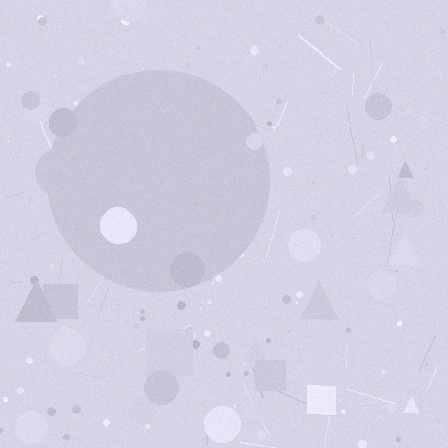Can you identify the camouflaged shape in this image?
The camouflaged shape is a circle.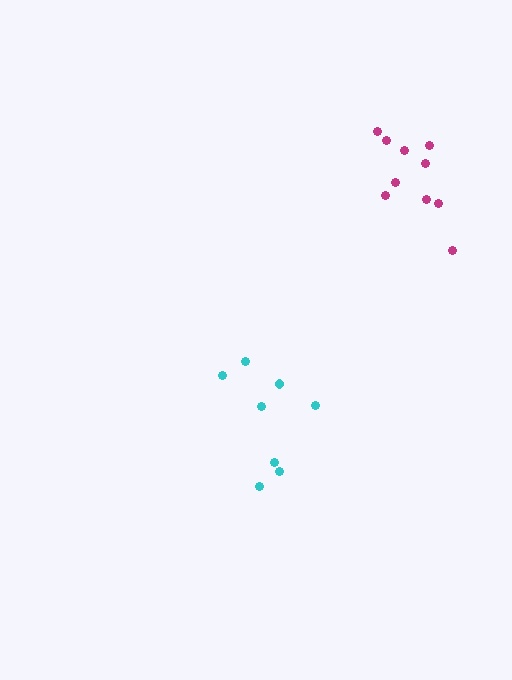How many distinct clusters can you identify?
There are 2 distinct clusters.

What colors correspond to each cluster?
The clusters are colored: cyan, magenta.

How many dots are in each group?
Group 1: 8 dots, Group 2: 10 dots (18 total).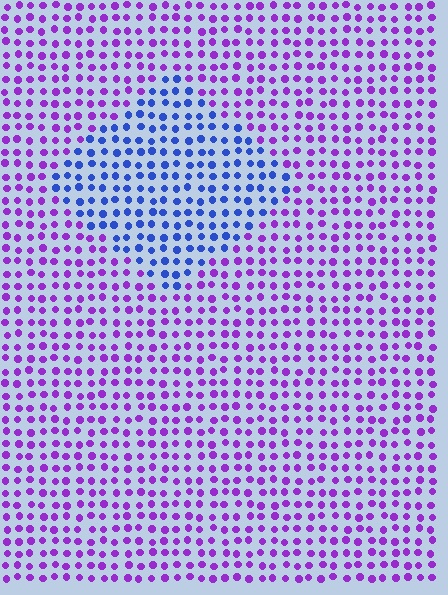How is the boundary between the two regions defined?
The boundary is defined purely by a slight shift in hue (about 54 degrees). Spacing, size, and orientation are identical on both sides.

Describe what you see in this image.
The image is filled with small purple elements in a uniform arrangement. A diamond-shaped region is visible where the elements are tinted to a slightly different hue, forming a subtle color boundary.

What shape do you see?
I see a diamond.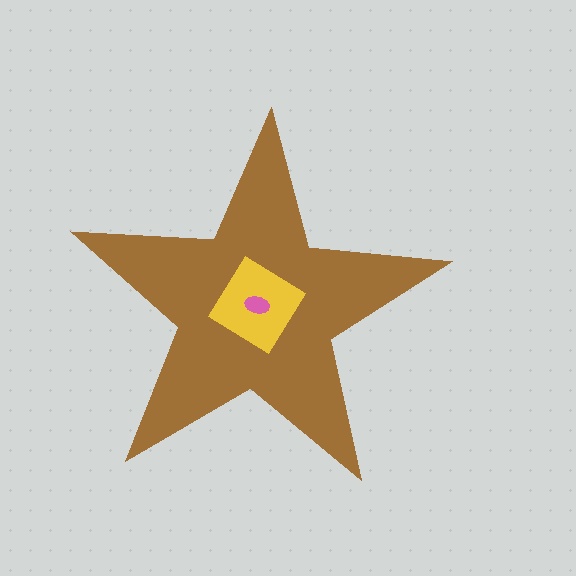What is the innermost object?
The pink ellipse.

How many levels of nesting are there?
3.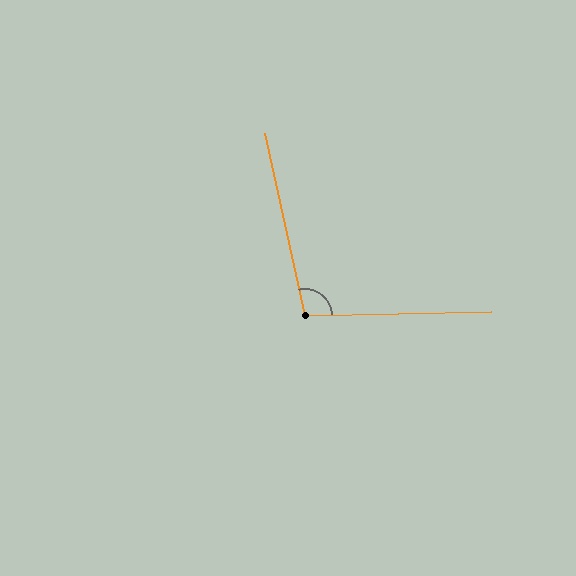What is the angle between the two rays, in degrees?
Approximately 101 degrees.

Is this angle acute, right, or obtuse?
It is obtuse.